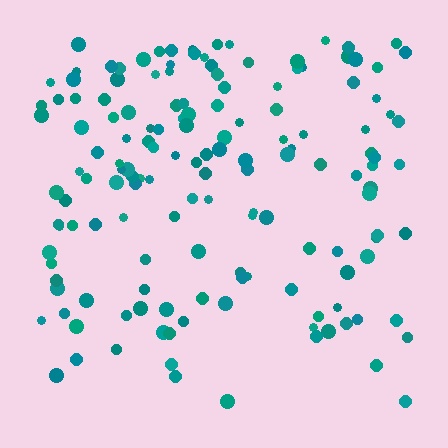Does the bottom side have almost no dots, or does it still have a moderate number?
Still a moderate number, just noticeably fewer than the top.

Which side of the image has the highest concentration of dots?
The top.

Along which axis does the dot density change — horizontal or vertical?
Vertical.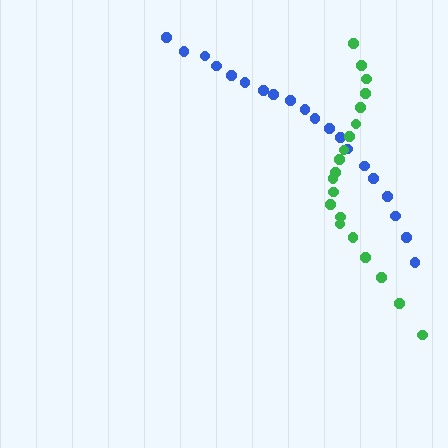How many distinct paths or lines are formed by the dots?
There are 2 distinct paths.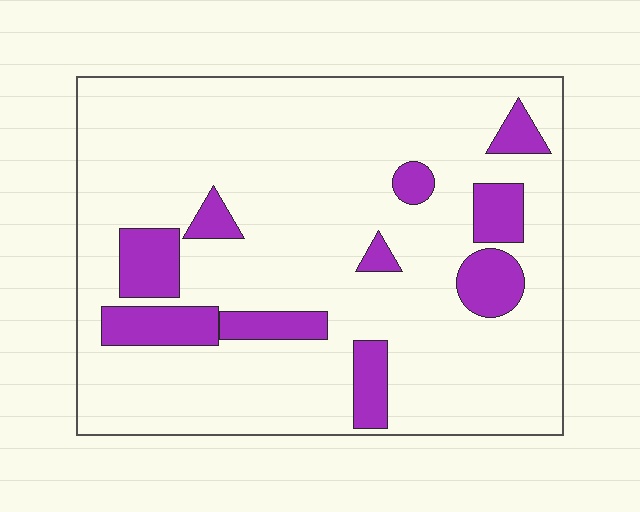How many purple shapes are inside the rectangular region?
10.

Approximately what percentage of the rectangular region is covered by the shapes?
Approximately 15%.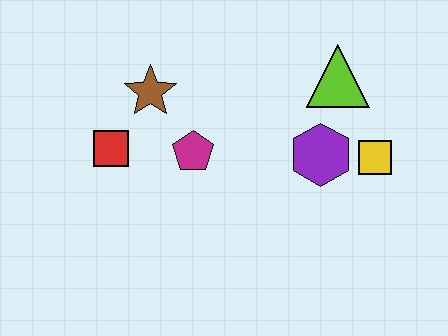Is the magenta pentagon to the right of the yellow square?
No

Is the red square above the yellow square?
Yes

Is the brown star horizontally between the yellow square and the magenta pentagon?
No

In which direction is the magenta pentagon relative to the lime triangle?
The magenta pentagon is to the left of the lime triangle.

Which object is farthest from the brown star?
The yellow square is farthest from the brown star.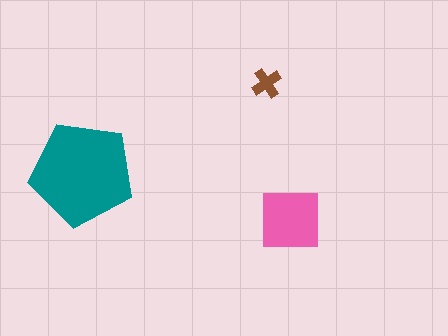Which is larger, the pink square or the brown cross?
The pink square.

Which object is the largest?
The teal pentagon.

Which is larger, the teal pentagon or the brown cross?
The teal pentagon.